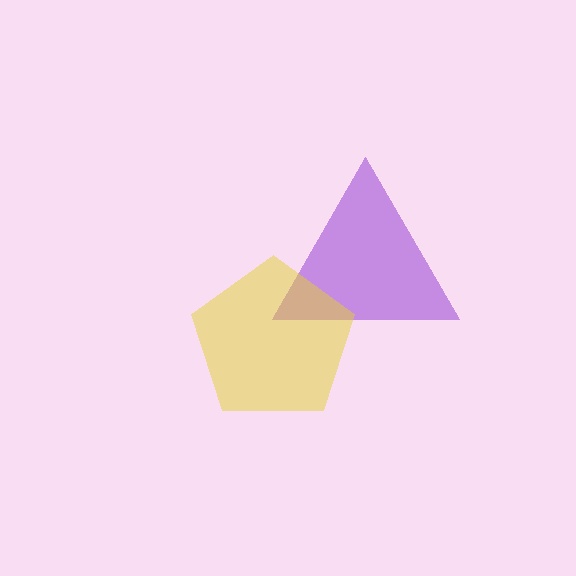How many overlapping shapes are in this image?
There are 2 overlapping shapes in the image.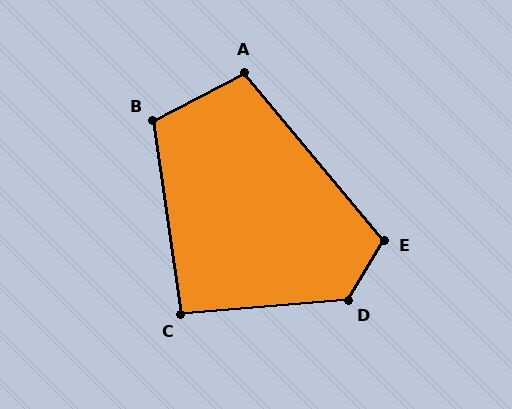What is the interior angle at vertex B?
Approximately 110 degrees (obtuse).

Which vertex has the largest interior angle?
D, at approximately 126 degrees.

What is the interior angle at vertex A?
Approximately 102 degrees (obtuse).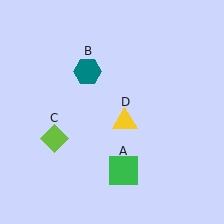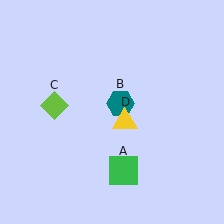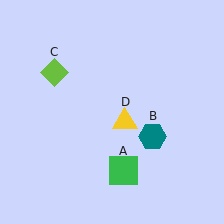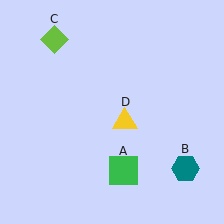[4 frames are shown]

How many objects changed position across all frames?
2 objects changed position: teal hexagon (object B), lime diamond (object C).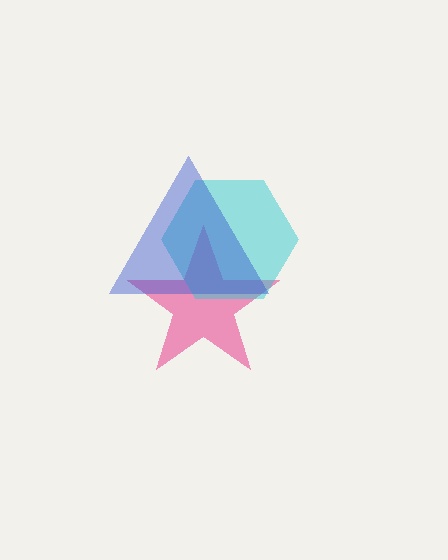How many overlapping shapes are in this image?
There are 3 overlapping shapes in the image.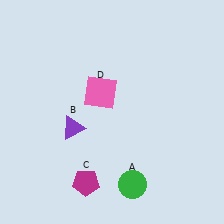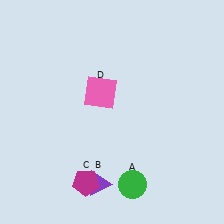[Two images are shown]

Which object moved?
The purple triangle (B) moved down.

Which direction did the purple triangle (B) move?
The purple triangle (B) moved down.